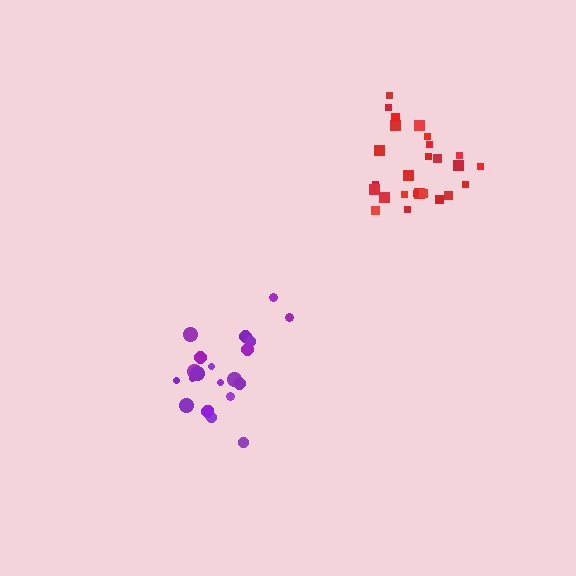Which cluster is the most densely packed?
Red.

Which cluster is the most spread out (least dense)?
Purple.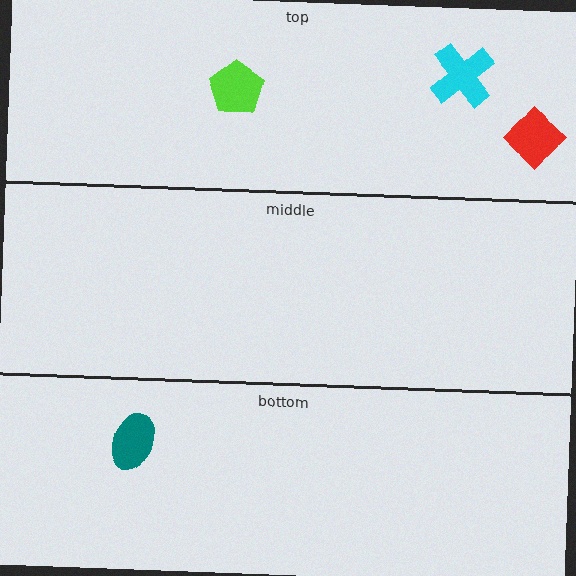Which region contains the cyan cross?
The top region.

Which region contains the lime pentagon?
The top region.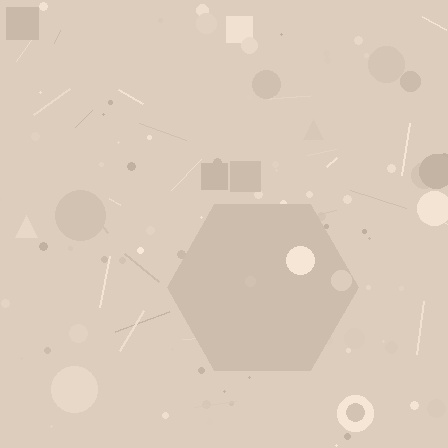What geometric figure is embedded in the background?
A hexagon is embedded in the background.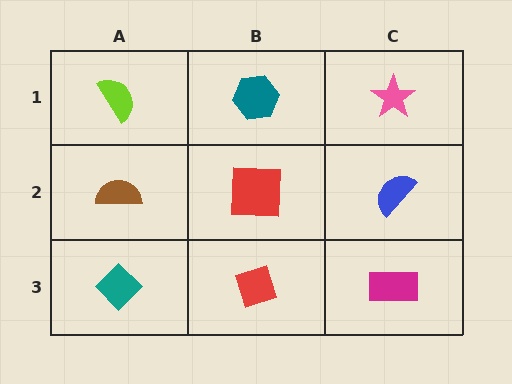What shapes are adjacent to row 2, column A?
A lime semicircle (row 1, column A), a teal diamond (row 3, column A), a red square (row 2, column B).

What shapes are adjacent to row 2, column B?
A teal hexagon (row 1, column B), a red diamond (row 3, column B), a brown semicircle (row 2, column A), a blue semicircle (row 2, column C).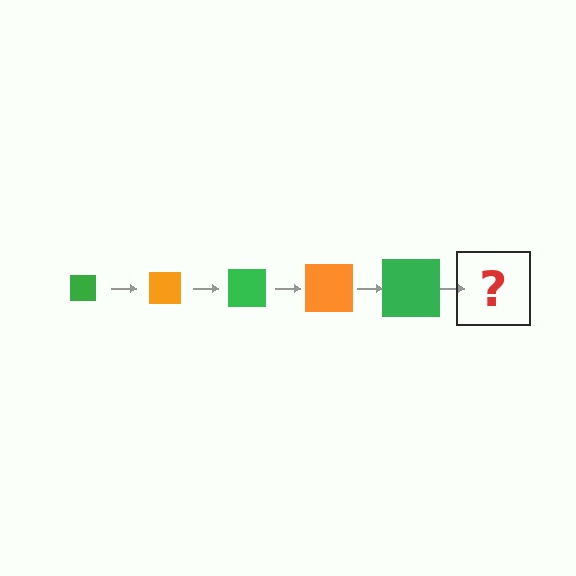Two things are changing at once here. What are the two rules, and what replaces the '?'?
The two rules are that the square grows larger each step and the color cycles through green and orange. The '?' should be an orange square, larger than the previous one.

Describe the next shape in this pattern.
It should be an orange square, larger than the previous one.